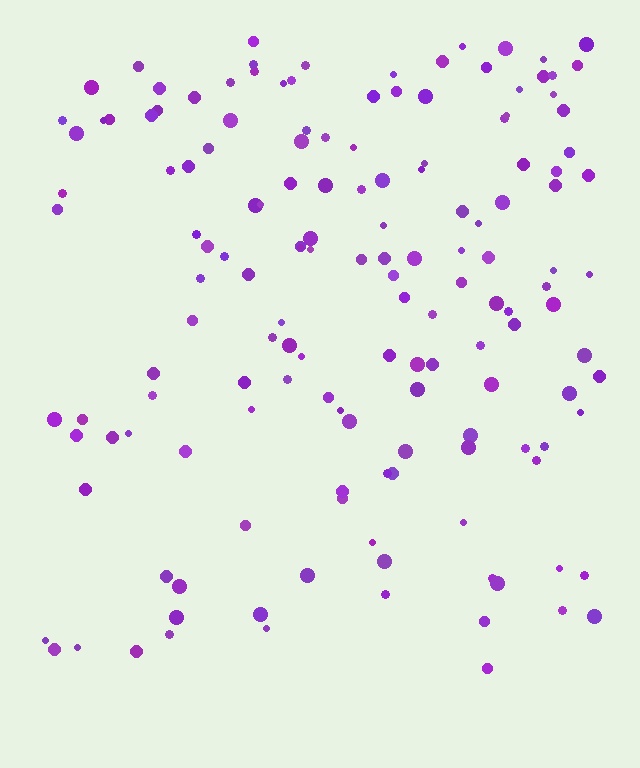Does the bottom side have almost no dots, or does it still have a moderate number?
Still a moderate number, just noticeably fewer than the top.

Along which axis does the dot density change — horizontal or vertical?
Vertical.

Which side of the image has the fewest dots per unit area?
The bottom.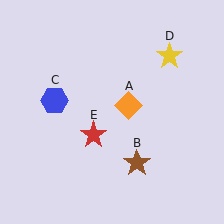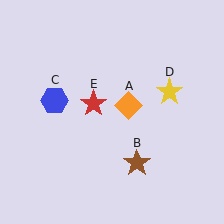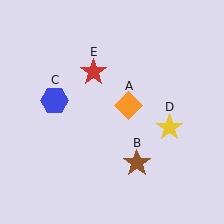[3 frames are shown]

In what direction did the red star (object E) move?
The red star (object E) moved up.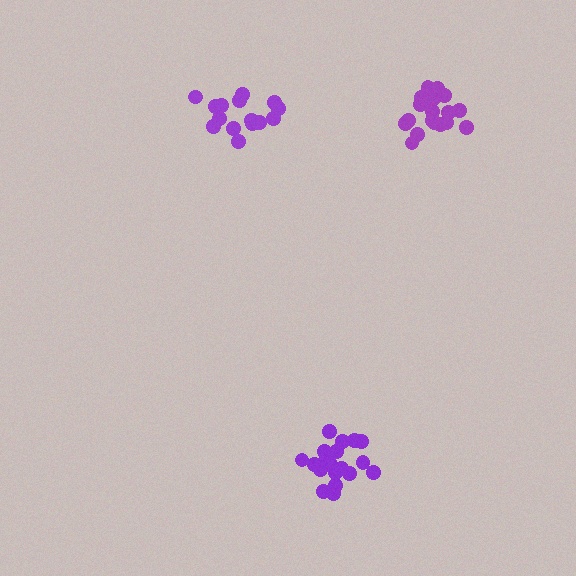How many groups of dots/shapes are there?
There are 3 groups.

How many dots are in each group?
Group 1: 15 dots, Group 2: 20 dots, Group 3: 19 dots (54 total).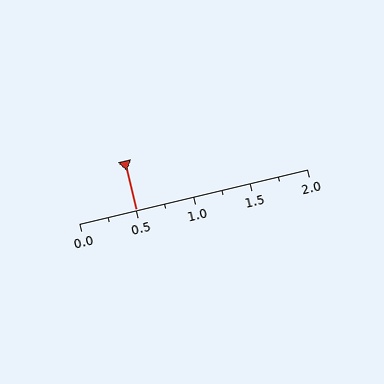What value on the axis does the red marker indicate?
The marker indicates approximately 0.5.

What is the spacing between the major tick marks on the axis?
The major ticks are spaced 0.5 apart.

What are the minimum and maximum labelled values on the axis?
The axis runs from 0.0 to 2.0.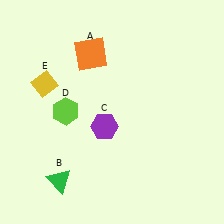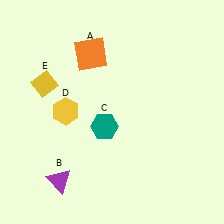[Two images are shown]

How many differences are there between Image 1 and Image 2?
There are 3 differences between the two images.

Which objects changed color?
B changed from green to purple. C changed from purple to teal. D changed from lime to yellow.